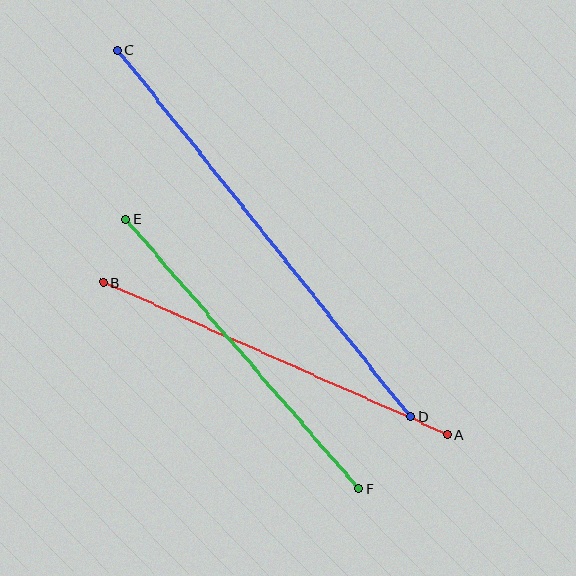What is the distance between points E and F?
The distance is approximately 356 pixels.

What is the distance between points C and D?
The distance is approximately 469 pixels.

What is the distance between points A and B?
The distance is approximately 376 pixels.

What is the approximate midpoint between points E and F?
The midpoint is at approximately (242, 354) pixels.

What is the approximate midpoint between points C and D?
The midpoint is at approximately (264, 233) pixels.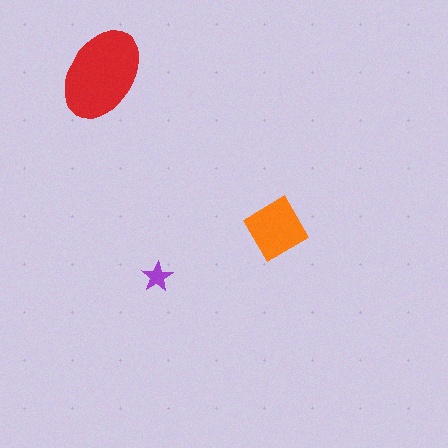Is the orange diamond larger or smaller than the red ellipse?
Smaller.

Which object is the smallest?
The purple star.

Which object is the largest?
The red ellipse.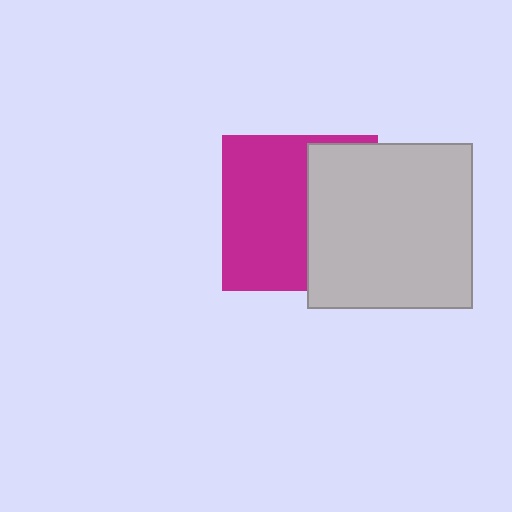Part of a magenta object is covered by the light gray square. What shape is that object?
It is a square.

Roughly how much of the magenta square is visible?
About half of it is visible (roughly 57%).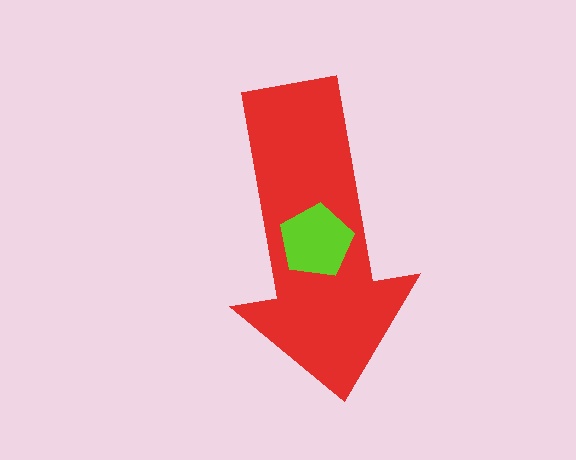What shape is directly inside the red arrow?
The lime pentagon.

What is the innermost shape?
The lime pentagon.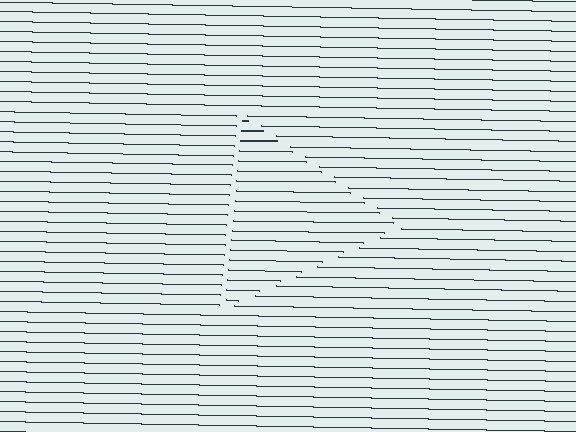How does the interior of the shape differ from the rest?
The interior of the shape contains the same grating, shifted by half a period — the contour is defined by the phase discontinuity where line-ends from the inner and outer gratings abut.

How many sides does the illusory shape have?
3 sides — the line-ends trace a triangle.